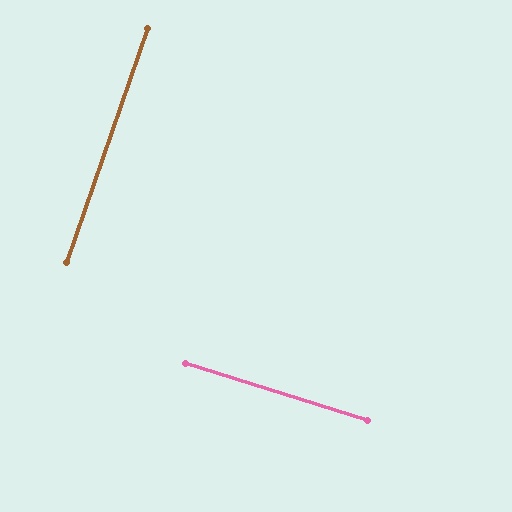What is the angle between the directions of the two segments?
Approximately 88 degrees.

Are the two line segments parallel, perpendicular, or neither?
Perpendicular — they meet at approximately 88°.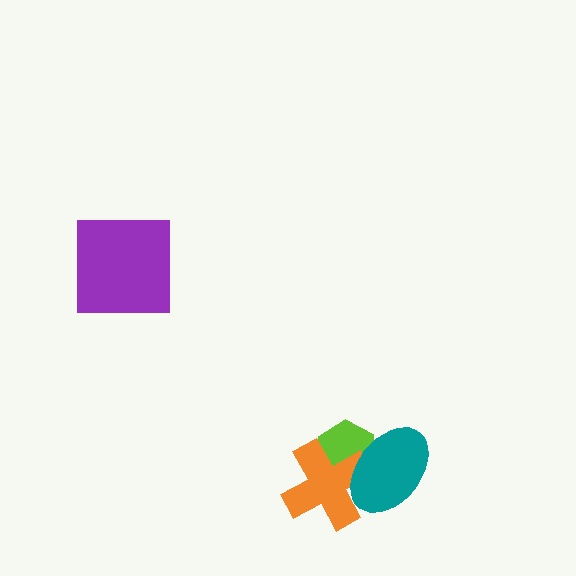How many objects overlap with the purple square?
0 objects overlap with the purple square.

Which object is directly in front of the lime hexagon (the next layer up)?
The orange cross is directly in front of the lime hexagon.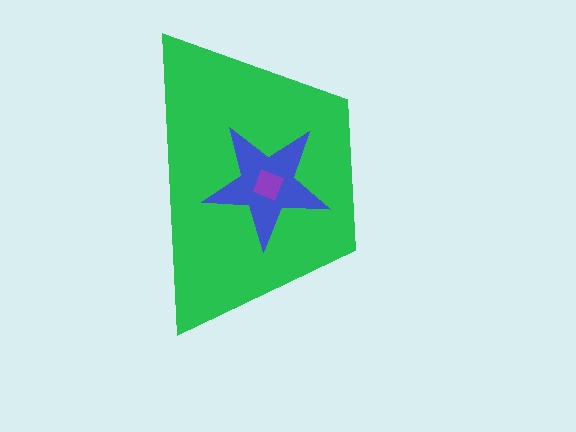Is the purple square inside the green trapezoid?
Yes.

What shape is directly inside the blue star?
The purple square.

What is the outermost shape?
The green trapezoid.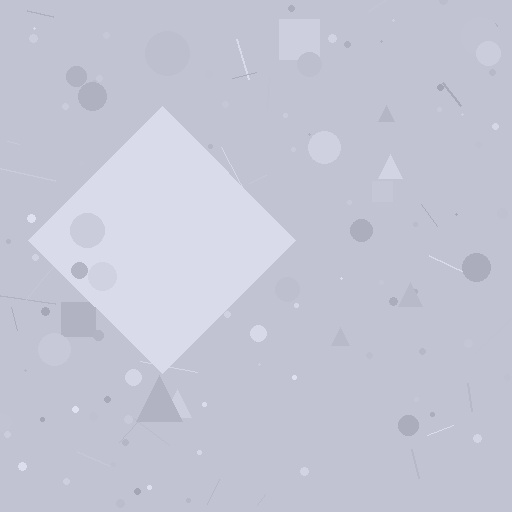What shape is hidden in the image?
A diamond is hidden in the image.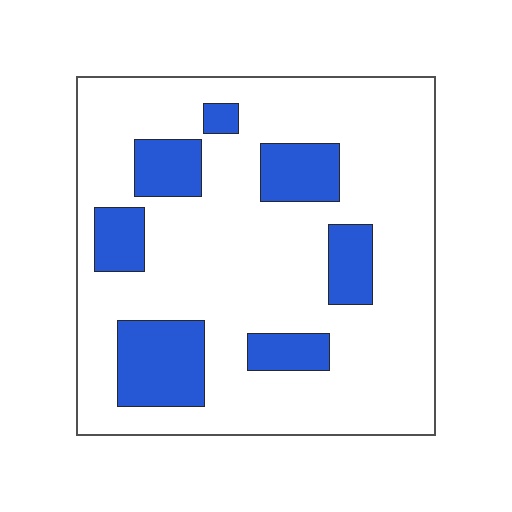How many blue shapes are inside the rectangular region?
7.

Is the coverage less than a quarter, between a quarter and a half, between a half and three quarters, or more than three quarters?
Less than a quarter.